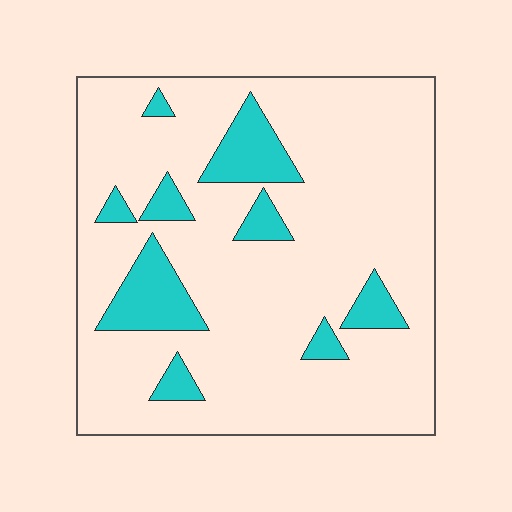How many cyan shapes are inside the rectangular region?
9.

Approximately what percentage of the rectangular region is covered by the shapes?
Approximately 15%.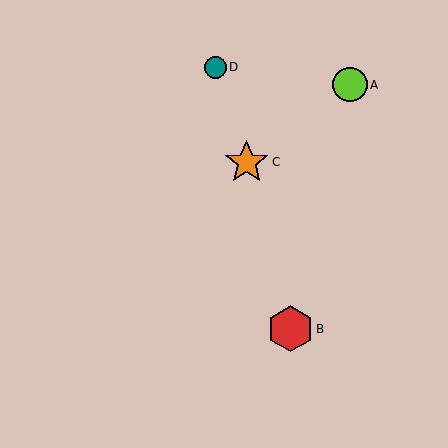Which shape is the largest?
The red hexagon (labeled B) is the largest.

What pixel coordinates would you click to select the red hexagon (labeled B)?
Click at (290, 329) to select the red hexagon B.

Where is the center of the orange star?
The center of the orange star is at (247, 162).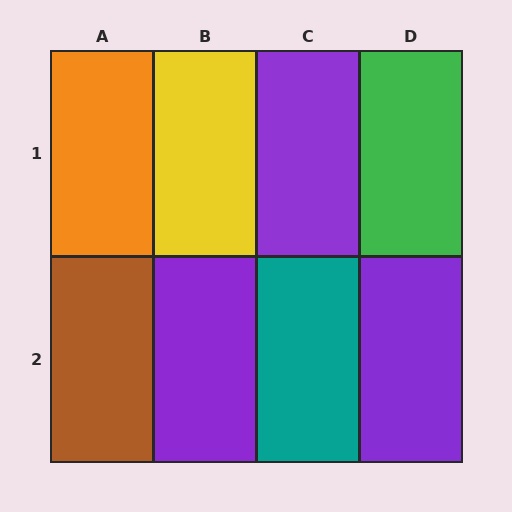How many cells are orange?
1 cell is orange.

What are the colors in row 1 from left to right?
Orange, yellow, purple, green.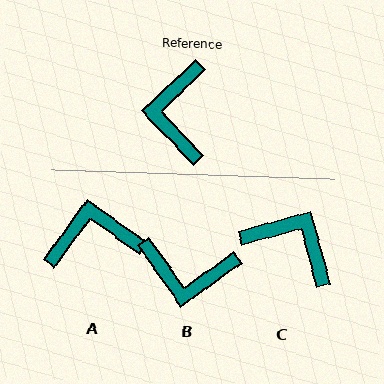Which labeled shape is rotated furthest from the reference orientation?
C, about 118 degrees away.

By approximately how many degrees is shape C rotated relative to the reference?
Approximately 118 degrees clockwise.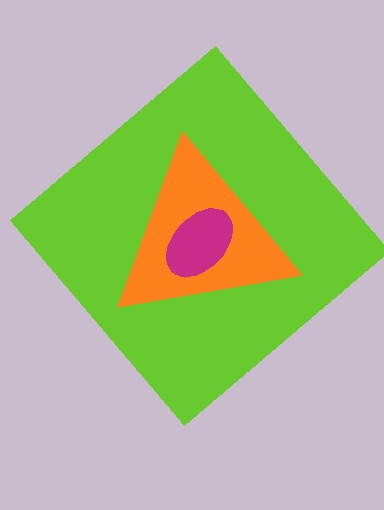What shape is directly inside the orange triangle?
The magenta ellipse.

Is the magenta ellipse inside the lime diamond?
Yes.